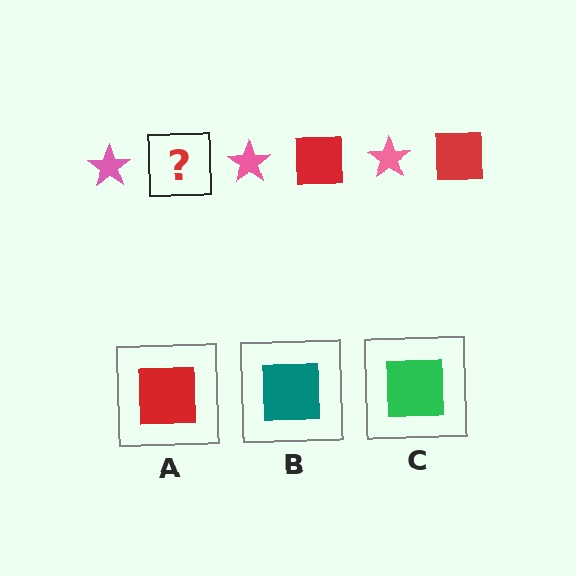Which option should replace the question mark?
Option A.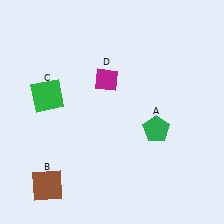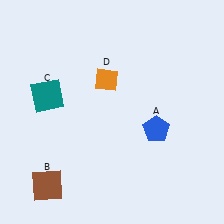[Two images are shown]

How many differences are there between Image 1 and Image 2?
There are 3 differences between the two images.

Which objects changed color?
A changed from green to blue. C changed from green to teal. D changed from magenta to orange.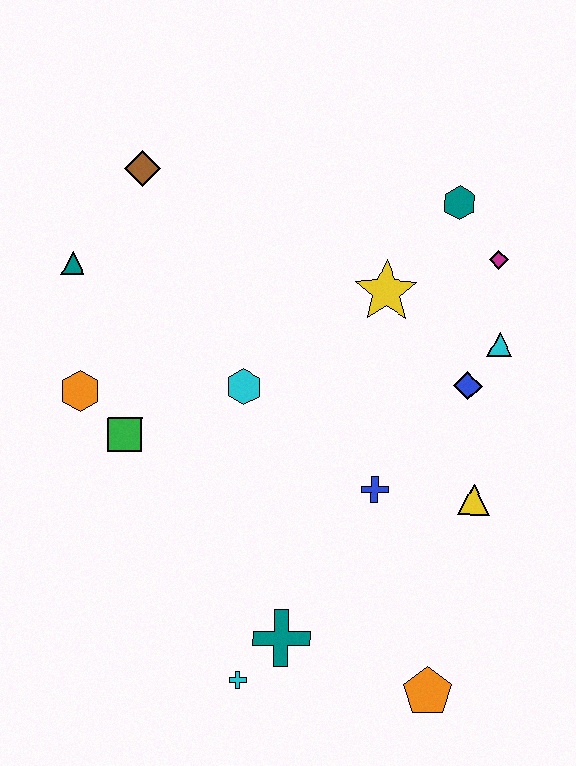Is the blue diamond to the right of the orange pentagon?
Yes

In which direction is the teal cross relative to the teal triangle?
The teal cross is below the teal triangle.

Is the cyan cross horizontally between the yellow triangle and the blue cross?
No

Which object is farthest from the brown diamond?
The orange pentagon is farthest from the brown diamond.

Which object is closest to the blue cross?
The yellow triangle is closest to the blue cross.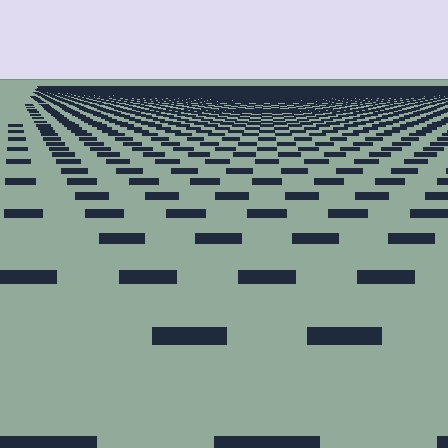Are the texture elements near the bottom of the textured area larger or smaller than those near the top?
Larger. Near the bottom, elements are closer to the viewer and appear at a bigger on-screen size.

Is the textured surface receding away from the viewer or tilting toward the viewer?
The surface is receding away from the viewer. Texture elements get smaller and denser toward the top.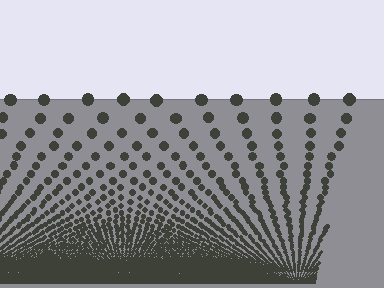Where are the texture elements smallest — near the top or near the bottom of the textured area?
Near the bottom.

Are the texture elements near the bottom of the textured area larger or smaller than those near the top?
Smaller. The gradient is inverted — elements near the bottom are smaller and denser.